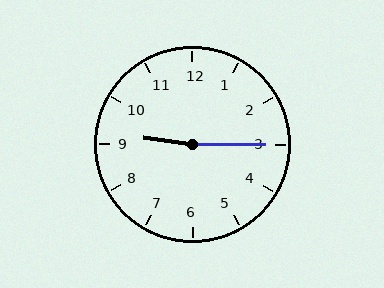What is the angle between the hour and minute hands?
Approximately 172 degrees.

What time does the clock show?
9:15.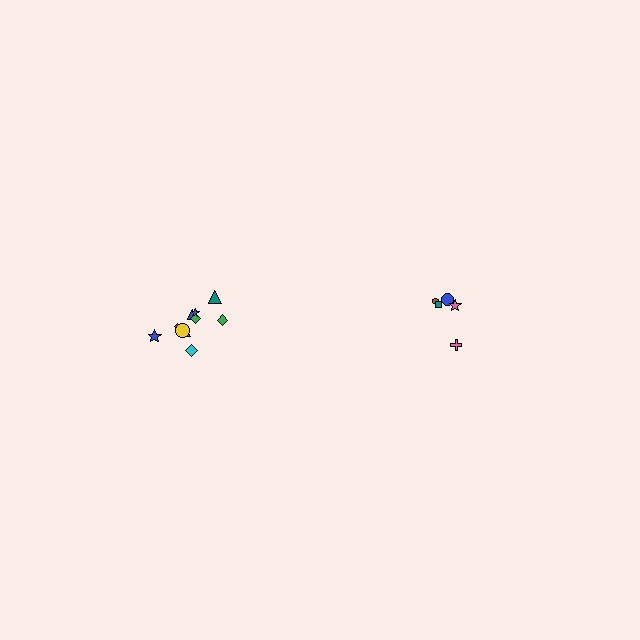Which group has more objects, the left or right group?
The left group.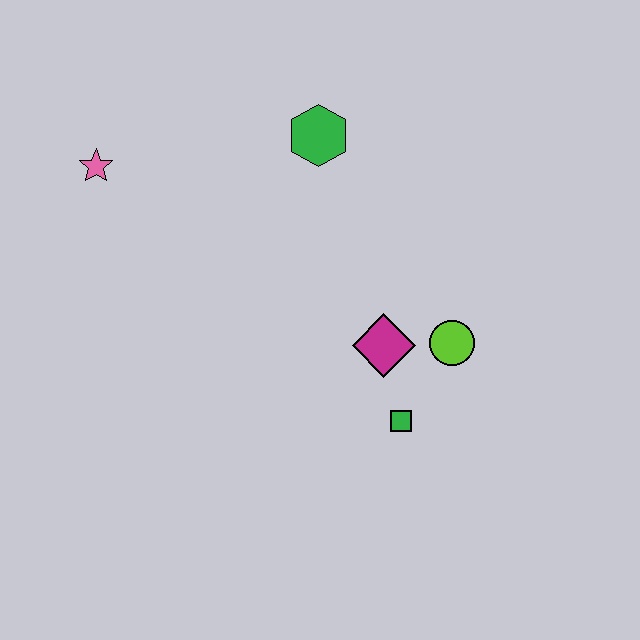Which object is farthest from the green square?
The pink star is farthest from the green square.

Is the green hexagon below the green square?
No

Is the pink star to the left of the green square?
Yes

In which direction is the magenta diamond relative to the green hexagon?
The magenta diamond is below the green hexagon.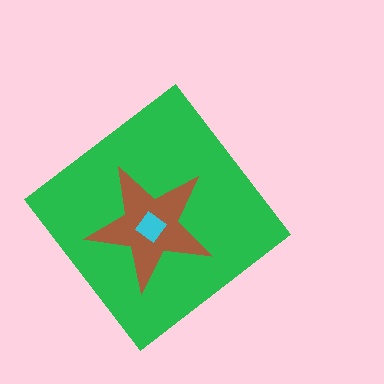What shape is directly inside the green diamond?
The brown star.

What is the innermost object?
The cyan diamond.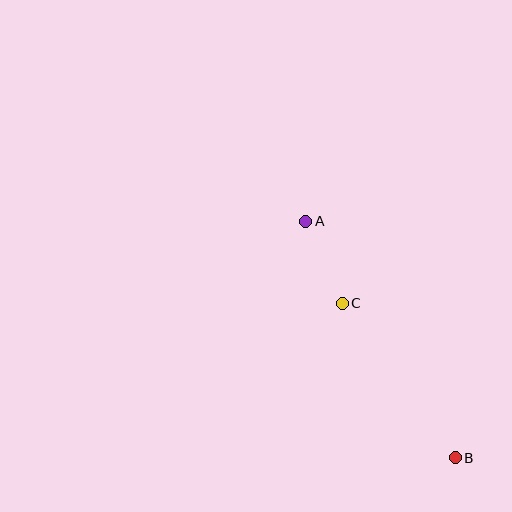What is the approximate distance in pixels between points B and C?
The distance between B and C is approximately 191 pixels.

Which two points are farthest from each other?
Points A and B are farthest from each other.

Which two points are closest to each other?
Points A and C are closest to each other.